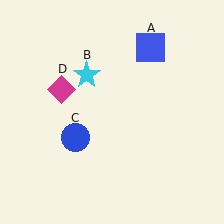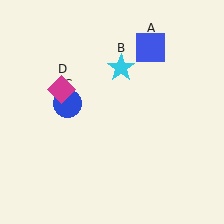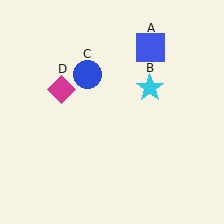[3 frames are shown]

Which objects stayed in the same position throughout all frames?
Blue square (object A) and magenta diamond (object D) remained stationary.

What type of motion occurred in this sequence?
The cyan star (object B), blue circle (object C) rotated clockwise around the center of the scene.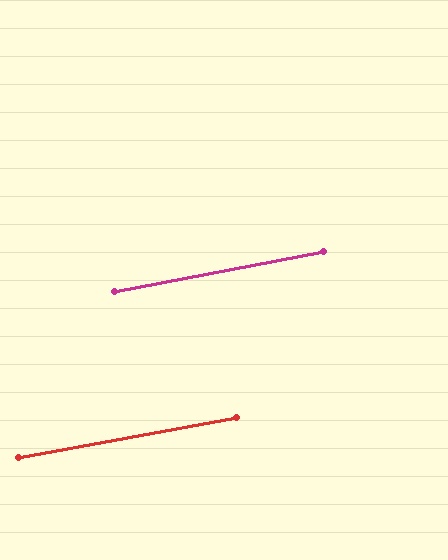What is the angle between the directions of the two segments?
Approximately 1 degree.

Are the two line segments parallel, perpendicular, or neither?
Parallel — their directions differ by only 0.5°.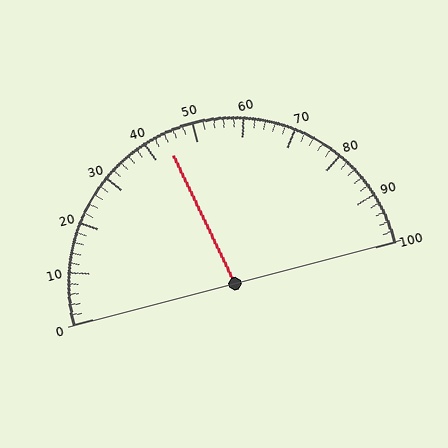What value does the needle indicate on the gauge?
The needle indicates approximately 44.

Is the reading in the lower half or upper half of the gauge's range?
The reading is in the lower half of the range (0 to 100).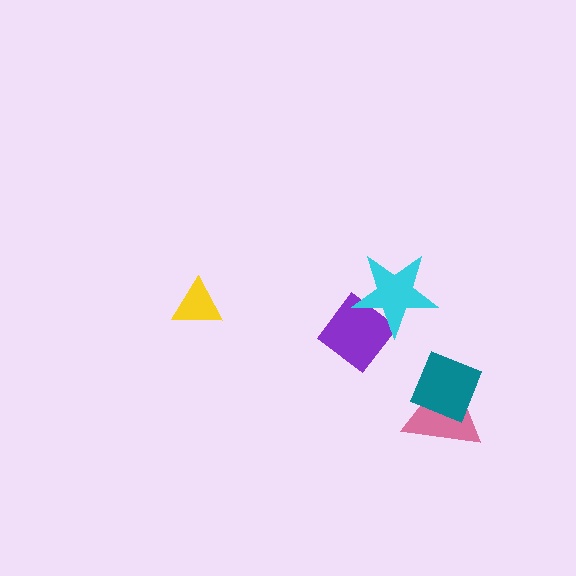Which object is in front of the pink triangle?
The teal diamond is in front of the pink triangle.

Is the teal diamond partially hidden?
No, no other shape covers it.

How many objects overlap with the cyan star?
1 object overlaps with the cyan star.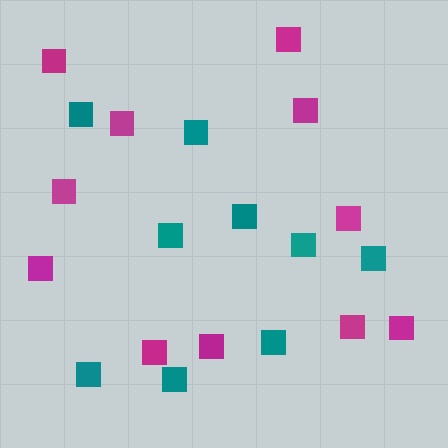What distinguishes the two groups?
There are 2 groups: one group of magenta squares (11) and one group of teal squares (9).